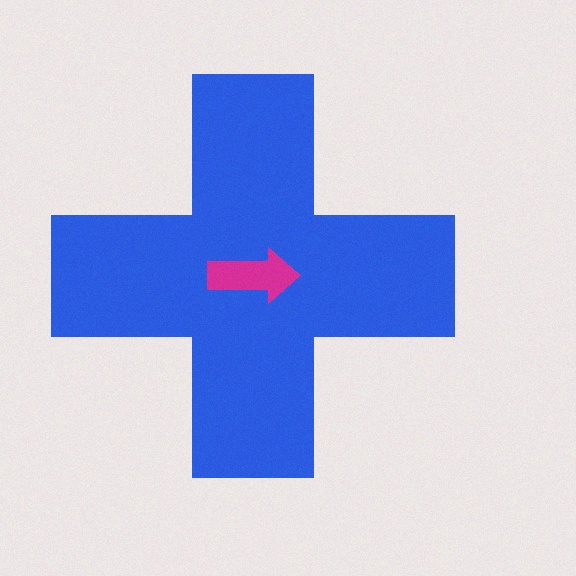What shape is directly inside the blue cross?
The magenta arrow.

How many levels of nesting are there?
2.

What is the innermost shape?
The magenta arrow.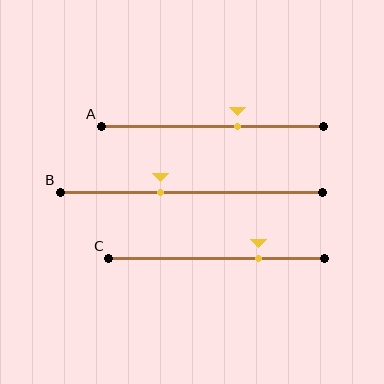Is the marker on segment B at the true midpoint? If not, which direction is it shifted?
No, the marker on segment B is shifted to the left by about 12% of the segment length.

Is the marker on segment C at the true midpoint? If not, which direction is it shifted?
No, the marker on segment C is shifted to the right by about 19% of the segment length.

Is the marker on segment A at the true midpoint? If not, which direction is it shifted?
No, the marker on segment A is shifted to the right by about 11% of the segment length.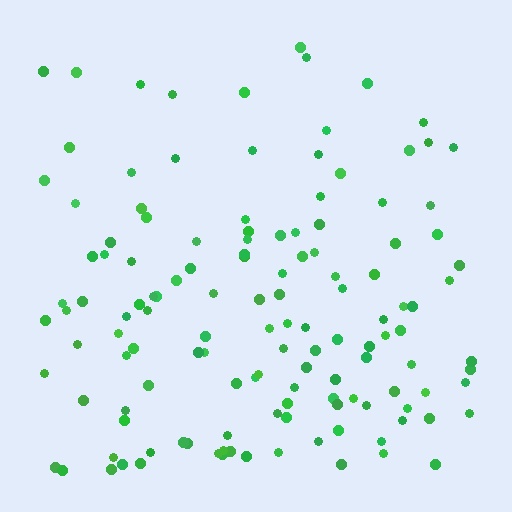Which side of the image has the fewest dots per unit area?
The top.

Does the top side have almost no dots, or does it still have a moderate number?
Still a moderate number, just noticeably fewer than the bottom.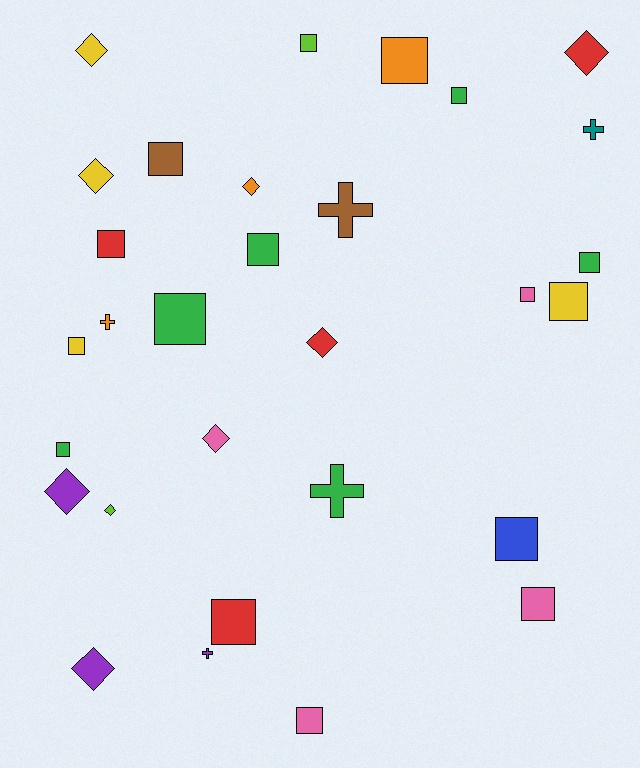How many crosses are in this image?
There are 5 crosses.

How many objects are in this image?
There are 30 objects.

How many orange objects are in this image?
There are 3 orange objects.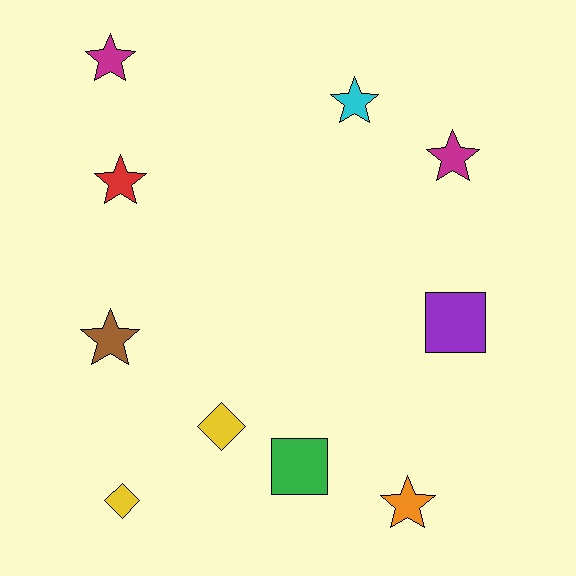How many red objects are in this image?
There is 1 red object.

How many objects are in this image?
There are 10 objects.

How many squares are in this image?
There are 2 squares.